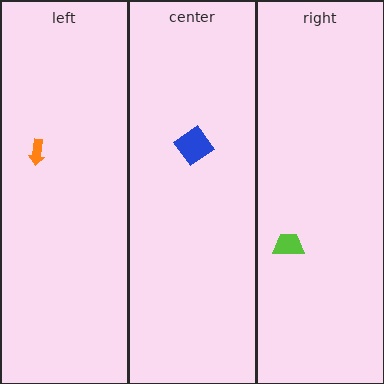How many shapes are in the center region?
1.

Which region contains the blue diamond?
The center region.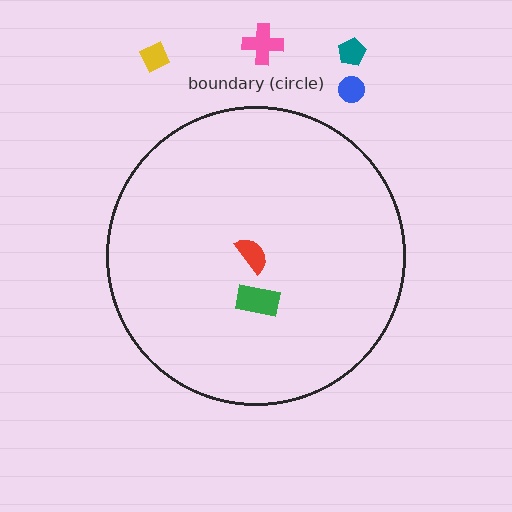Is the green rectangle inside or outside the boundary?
Inside.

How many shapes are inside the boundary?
2 inside, 4 outside.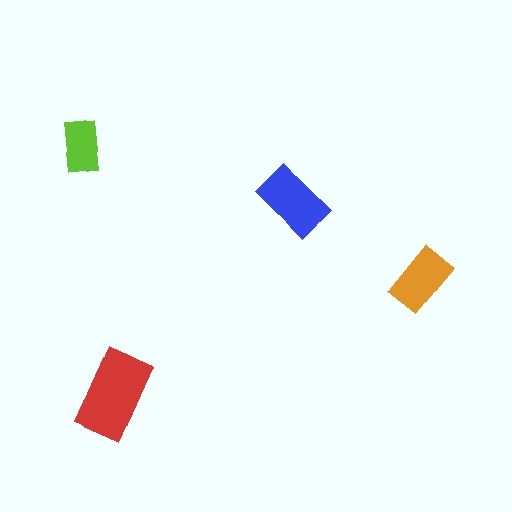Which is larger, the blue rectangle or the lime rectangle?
The blue one.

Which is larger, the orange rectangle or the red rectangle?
The red one.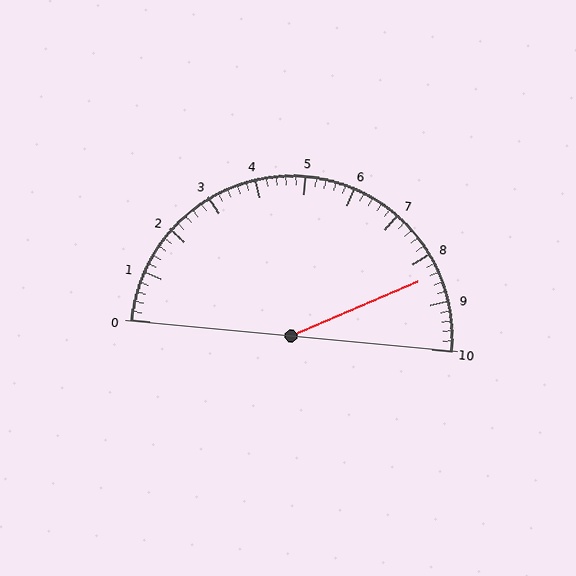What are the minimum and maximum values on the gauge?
The gauge ranges from 0 to 10.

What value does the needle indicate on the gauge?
The needle indicates approximately 8.4.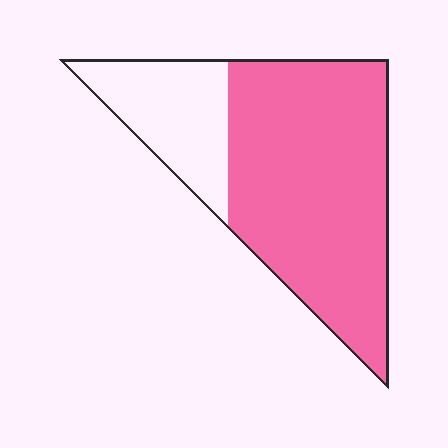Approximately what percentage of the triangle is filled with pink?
Approximately 75%.